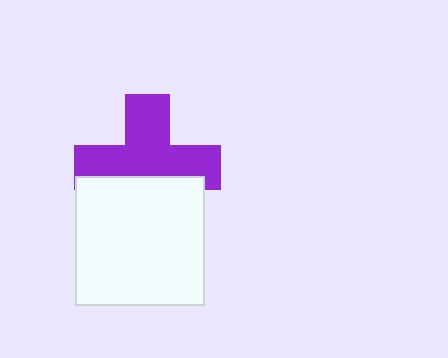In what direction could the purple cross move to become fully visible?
The purple cross could move up. That would shift it out from behind the white square entirely.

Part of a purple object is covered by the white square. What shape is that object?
It is a cross.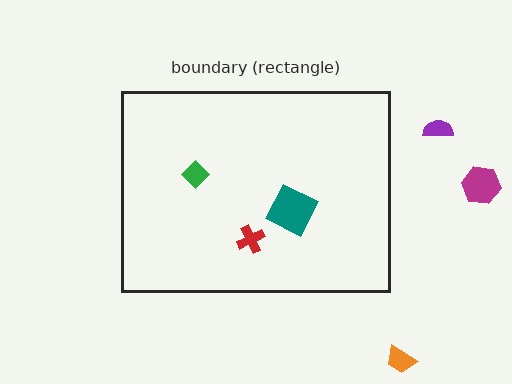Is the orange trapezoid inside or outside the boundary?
Outside.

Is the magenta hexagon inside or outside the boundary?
Outside.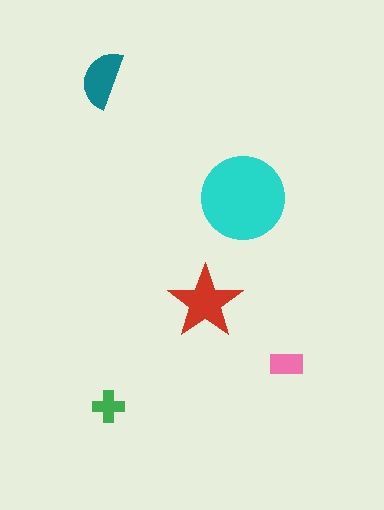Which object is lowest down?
The green cross is bottommost.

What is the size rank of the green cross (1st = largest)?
5th.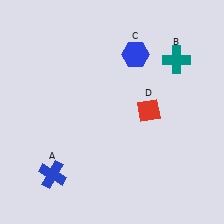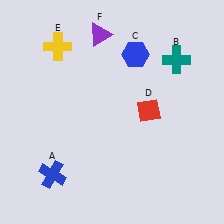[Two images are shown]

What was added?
A yellow cross (E), a purple triangle (F) were added in Image 2.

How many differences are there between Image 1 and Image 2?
There are 2 differences between the two images.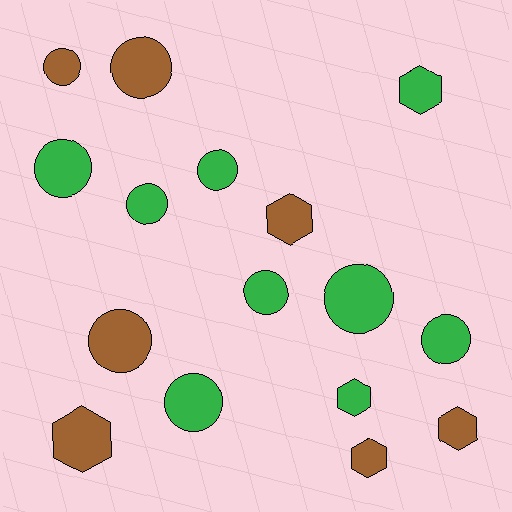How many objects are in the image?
There are 16 objects.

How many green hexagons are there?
There are 2 green hexagons.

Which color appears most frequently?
Green, with 9 objects.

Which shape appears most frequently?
Circle, with 10 objects.